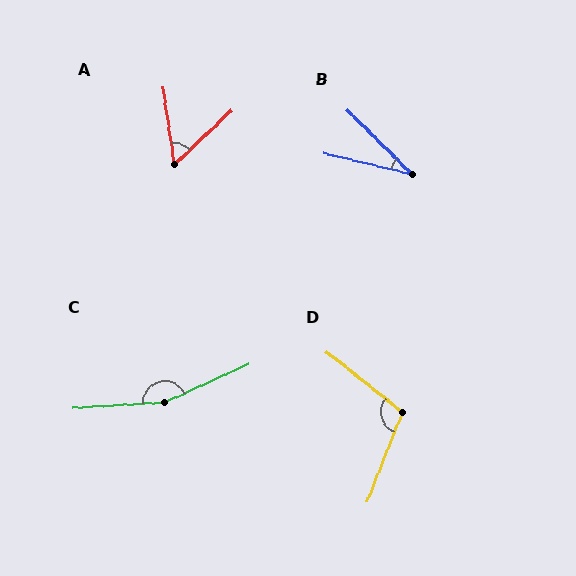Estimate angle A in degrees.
Approximately 55 degrees.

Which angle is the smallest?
B, at approximately 31 degrees.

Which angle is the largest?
C, at approximately 159 degrees.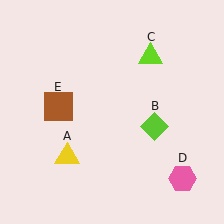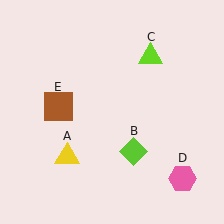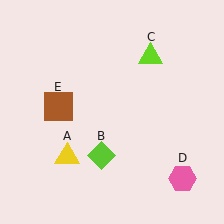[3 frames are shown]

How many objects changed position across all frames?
1 object changed position: lime diamond (object B).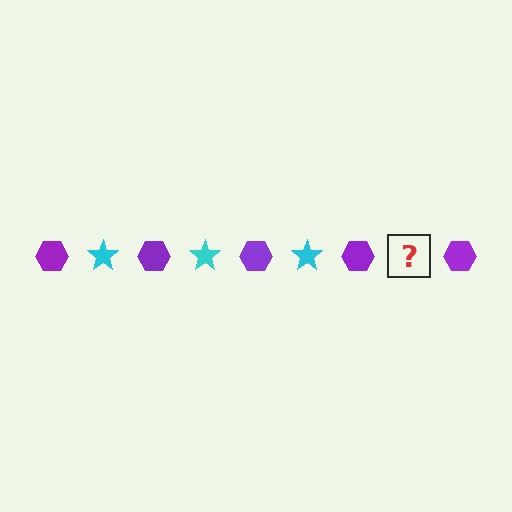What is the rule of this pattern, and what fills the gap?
The rule is that the pattern alternates between purple hexagon and cyan star. The gap should be filled with a cyan star.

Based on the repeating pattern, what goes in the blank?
The blank should be a cyan star.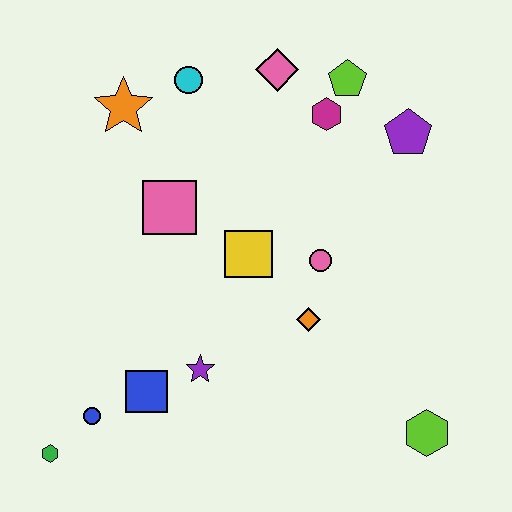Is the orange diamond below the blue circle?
No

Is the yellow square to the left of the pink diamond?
Yes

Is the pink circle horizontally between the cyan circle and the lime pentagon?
Yes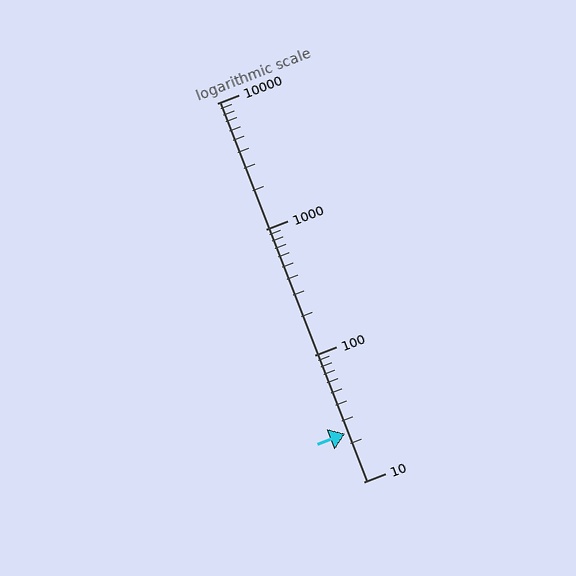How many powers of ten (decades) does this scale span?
The scale spans 3 decades, from 10 to 10000.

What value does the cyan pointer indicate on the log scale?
The pointer indicates approximately 24.